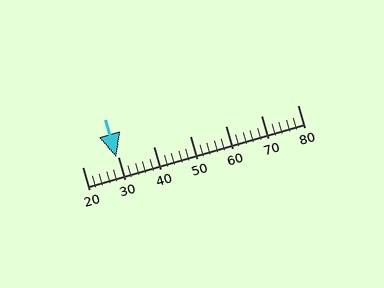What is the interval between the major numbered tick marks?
The major tick marks are spaced 10 units apart.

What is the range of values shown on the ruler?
The ruler shows values from 20 to 80.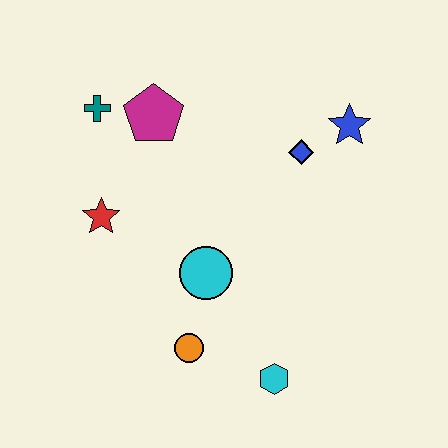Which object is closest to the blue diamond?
The blue star is closest to the blue diamond.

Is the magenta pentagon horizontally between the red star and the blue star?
Yes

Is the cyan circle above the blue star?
No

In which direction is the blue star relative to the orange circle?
The blue star is above the orange circle.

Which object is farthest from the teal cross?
The cyan hexagon is farthest from the teal cross.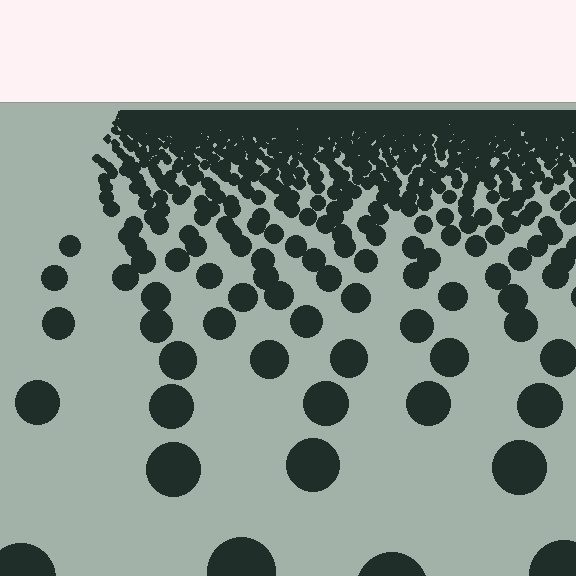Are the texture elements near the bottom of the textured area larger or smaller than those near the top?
Larger. Near the bottom, elements are closer to the viewer and appear at a bigger on-screen size.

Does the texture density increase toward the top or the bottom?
Density increases toward the top.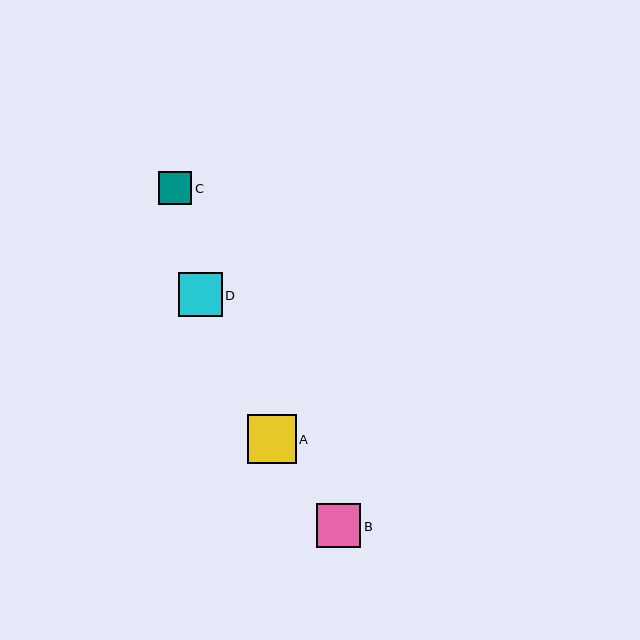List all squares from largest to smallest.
From largest to smallest: A, D, B, C.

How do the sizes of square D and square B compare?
Square D and square B are approximately the same size.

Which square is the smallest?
Square C is the smallest with a size of approximately 34 pixels.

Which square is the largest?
Square A is the largest with a size of approximately 48 pixels.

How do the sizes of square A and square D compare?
Square A and square D are approximately the same size.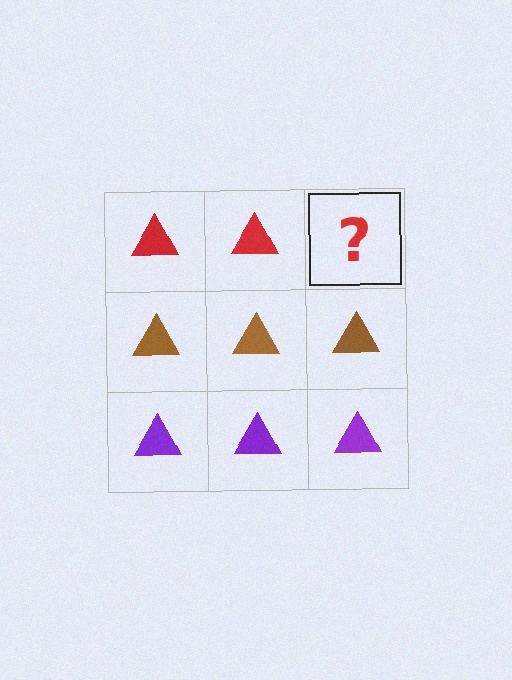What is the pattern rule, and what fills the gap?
The rule is that each row has a consistent color. The gap should be filled with a red triangle.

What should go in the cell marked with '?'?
The missing cell should contain a red triangle.